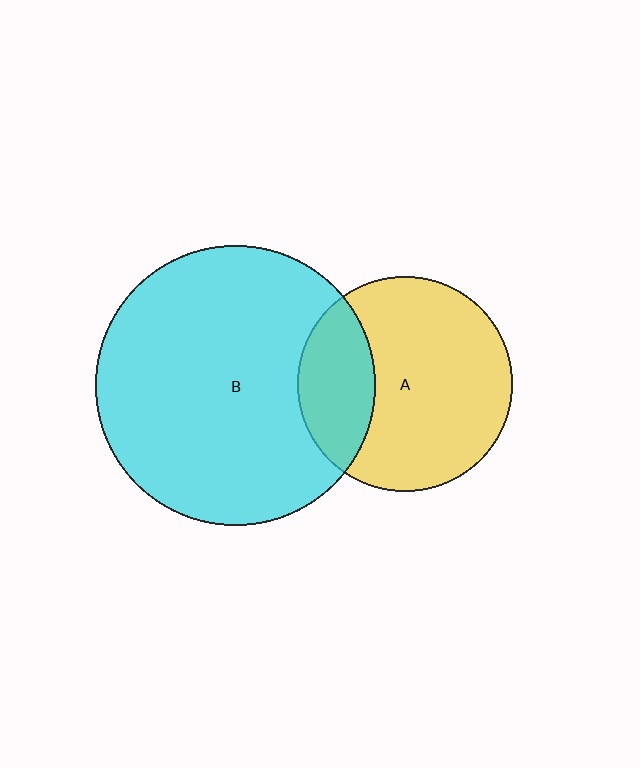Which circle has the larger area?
Circle B (cyan).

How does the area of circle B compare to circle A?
Approximately 1.7 times.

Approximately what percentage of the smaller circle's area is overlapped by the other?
Approximately 25%.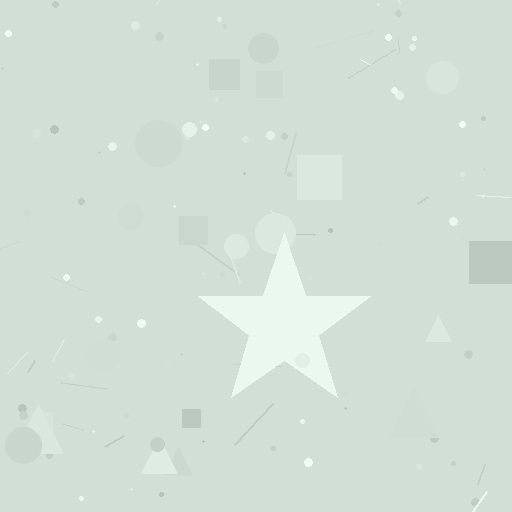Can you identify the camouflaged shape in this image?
The camouflaged shape is a star.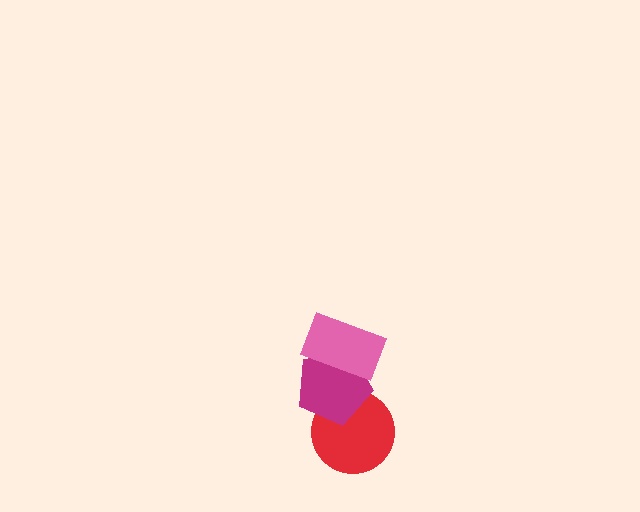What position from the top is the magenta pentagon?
The magenta pentagon is 2nd from the top.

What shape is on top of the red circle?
The magenta pentagon is on top of the red circle.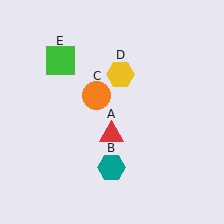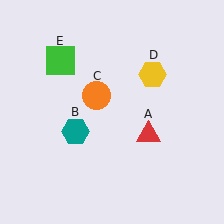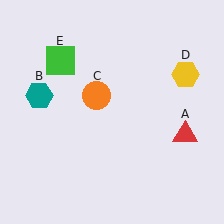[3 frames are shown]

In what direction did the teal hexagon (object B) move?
The teal hexagon (object B) moved up and to the left.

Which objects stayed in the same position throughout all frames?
Orange circle (object C) and green square (object E) remained stationary.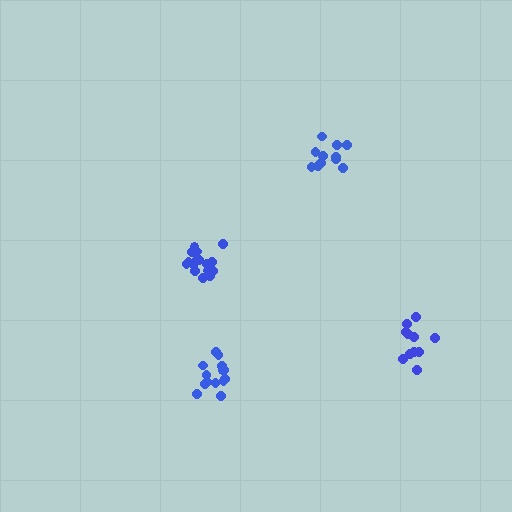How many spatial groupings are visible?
There are 4 spatial groupings.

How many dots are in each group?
Group 1: 16 dots, Group 2: 11 dots, Group 3: 12 dots, Group 4: 15 dots (54 total).